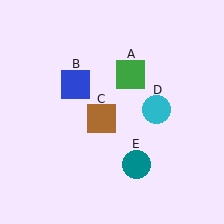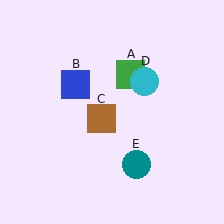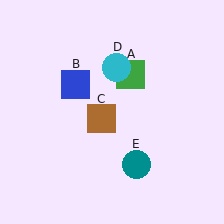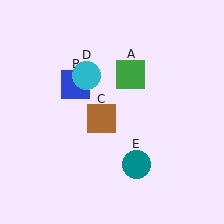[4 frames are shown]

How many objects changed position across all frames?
1 object changed position: cyan circle (object D).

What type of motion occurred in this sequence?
The cyan circle (object D) rotated counterclockwise around the center of the scene.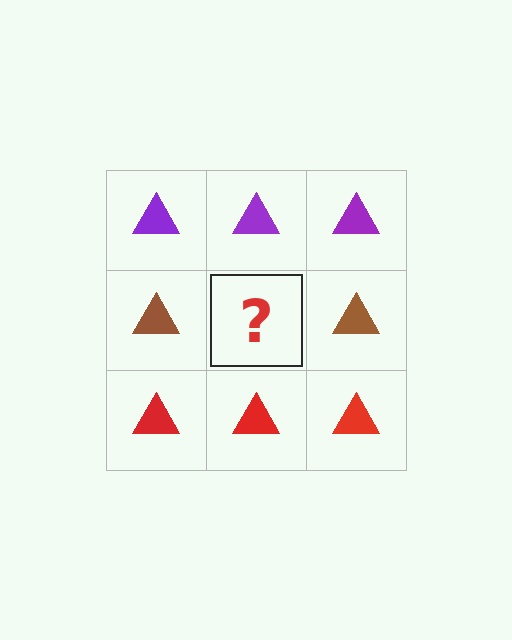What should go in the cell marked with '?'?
The missing cell should contain a brown triangle.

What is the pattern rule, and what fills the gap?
The rule is that each row has a consistent color. The gap should be filled with a brown triangle.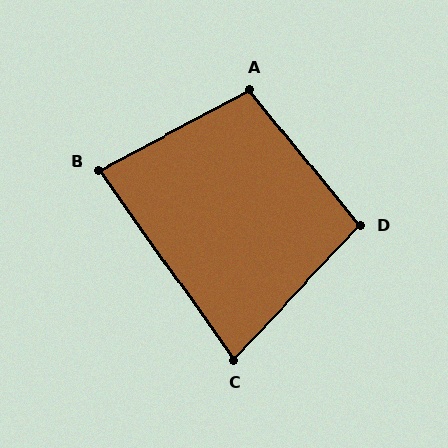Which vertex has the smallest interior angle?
C, at approximately 79 degrees.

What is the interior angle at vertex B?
Approximately 83 degrees (acute).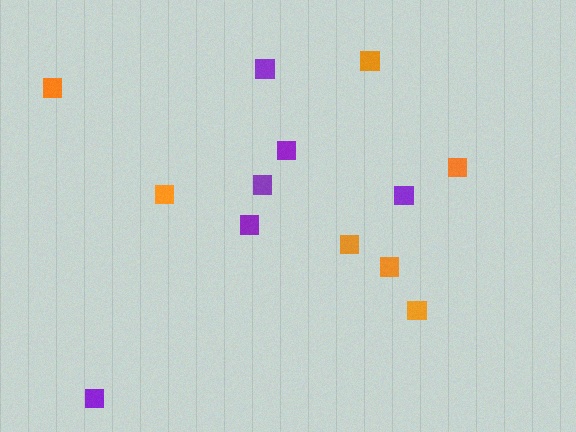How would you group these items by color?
There are 2 groups: one group of orange squares (7) and one group of purple squares (6).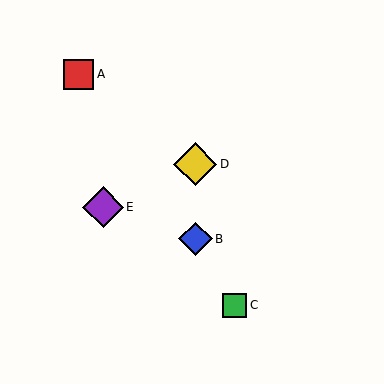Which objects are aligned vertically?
Objects B, D are aligned vertically.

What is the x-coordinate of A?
Object A is at x≈79.